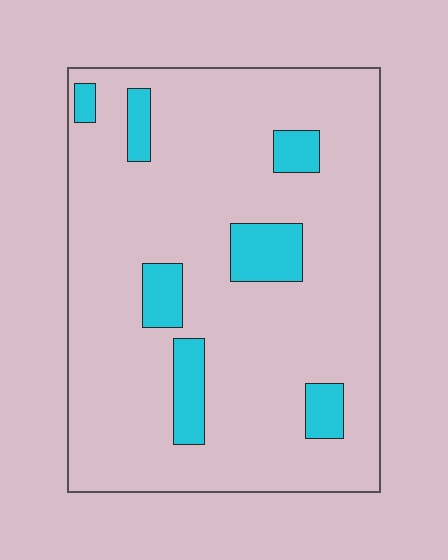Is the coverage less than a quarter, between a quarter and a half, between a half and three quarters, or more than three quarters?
Less than a quarter.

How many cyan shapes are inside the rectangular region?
7.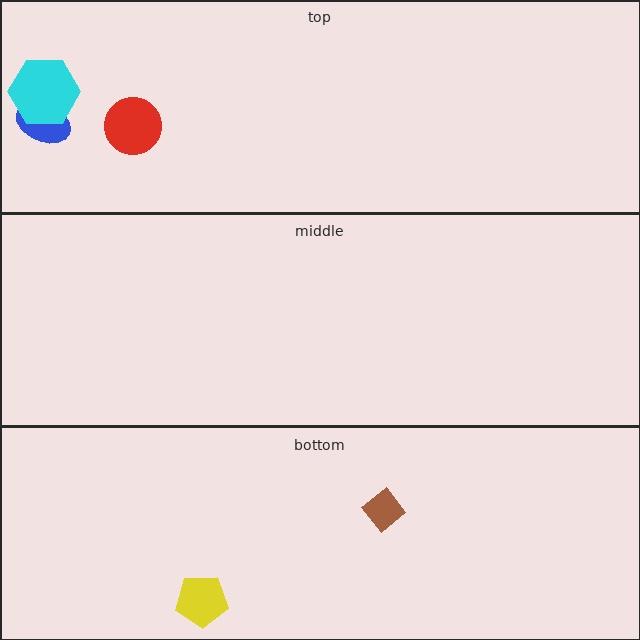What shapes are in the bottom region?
The brown diamond, the yellow pentagon.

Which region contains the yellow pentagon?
The bottom region.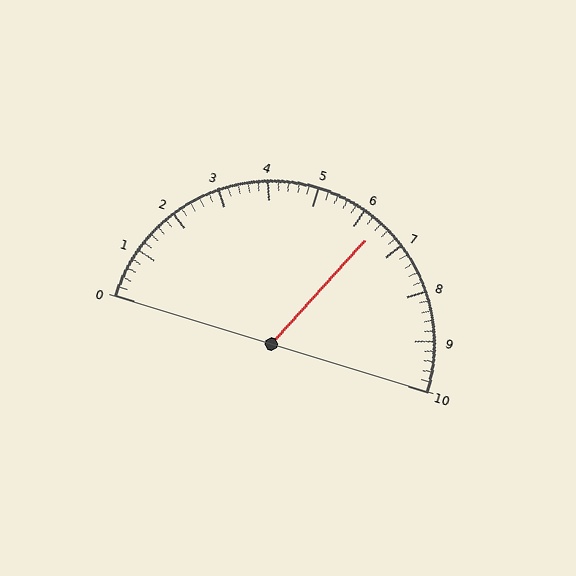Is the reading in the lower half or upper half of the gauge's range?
The reading is in the upper half of the range (0 to 10).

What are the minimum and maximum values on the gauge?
The gauge ranges from 0 to 10.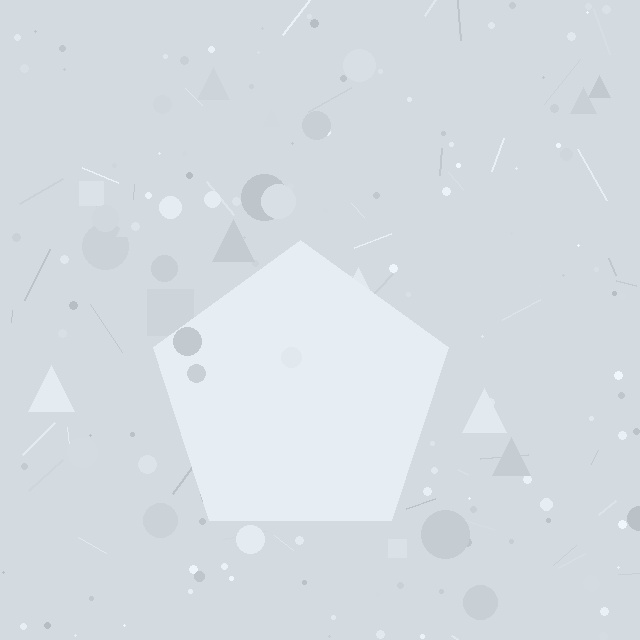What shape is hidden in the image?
A pentagon is hidden in the image.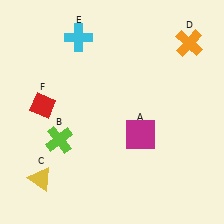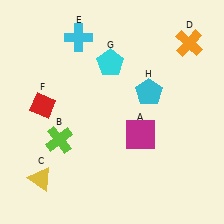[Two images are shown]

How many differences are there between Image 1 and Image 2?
There are 2 differences between the two images.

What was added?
A cyan pentagon (G), a cyan pentagon (H) were added in Image 2.